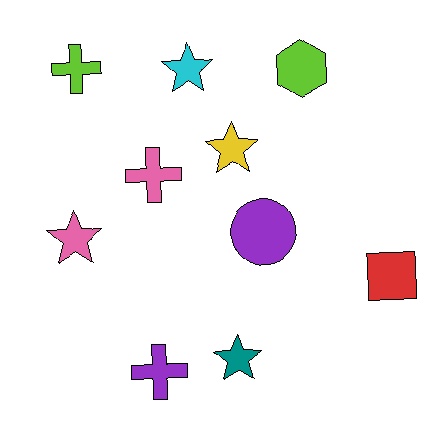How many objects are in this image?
There are 10 objects.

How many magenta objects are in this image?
There are no magenta objects.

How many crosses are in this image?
There are 3 crosses.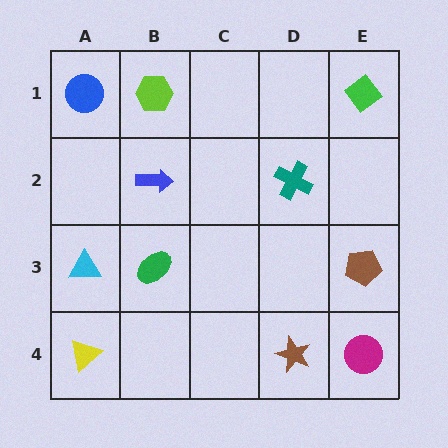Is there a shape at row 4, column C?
No, that cell is empty.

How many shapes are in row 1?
3 shapes.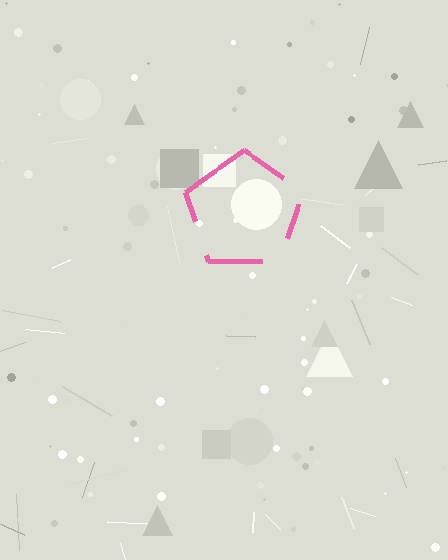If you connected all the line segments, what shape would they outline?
They would outline a pentagon.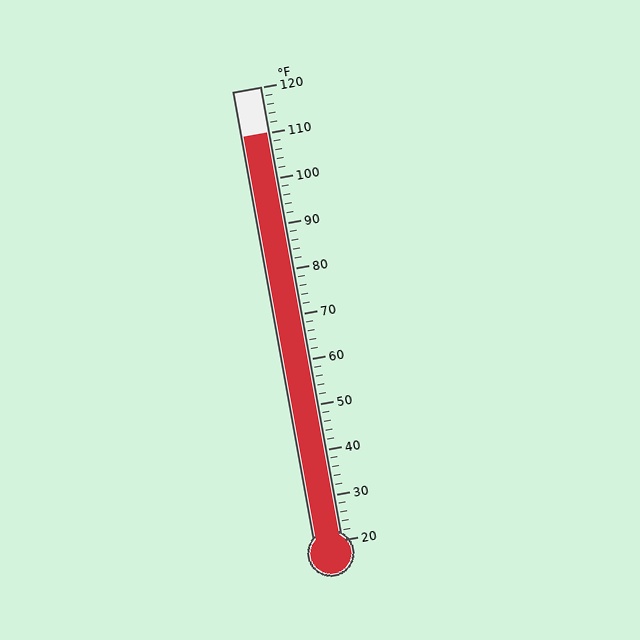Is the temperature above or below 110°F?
The temperature is at 110°F.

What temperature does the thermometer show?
The thermometer shows approximately 110°F.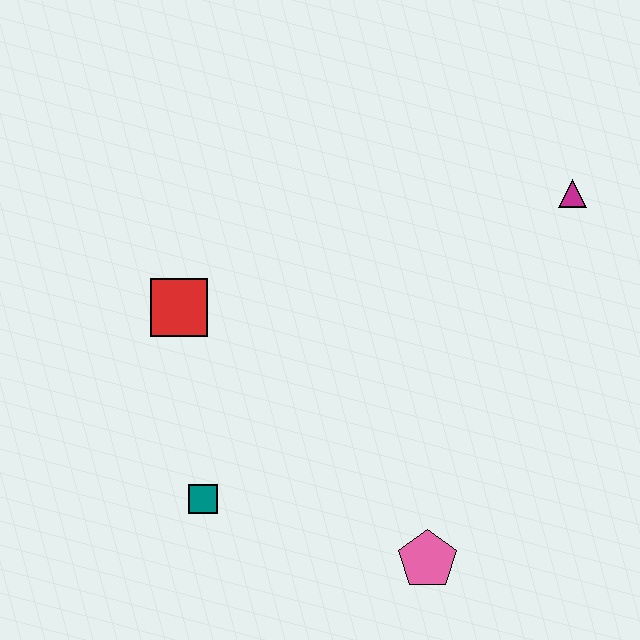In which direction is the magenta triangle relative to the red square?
The magenta triangle is to the right of the red square.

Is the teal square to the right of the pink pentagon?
No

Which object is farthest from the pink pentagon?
The magenta triangle is farthest from the pink pentagon.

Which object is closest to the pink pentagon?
The teal square is closest to the pink pentagon.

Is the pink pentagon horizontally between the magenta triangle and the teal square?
Yes